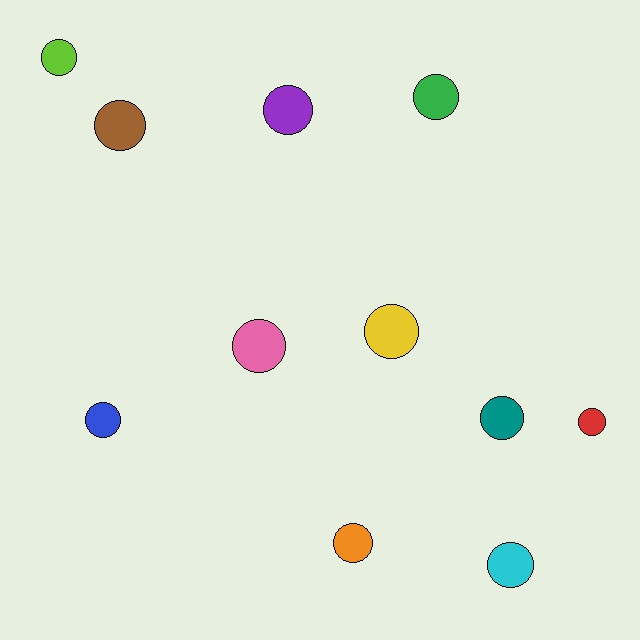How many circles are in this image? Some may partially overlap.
There are 11 circles.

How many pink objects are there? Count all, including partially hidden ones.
There is 1 pink object.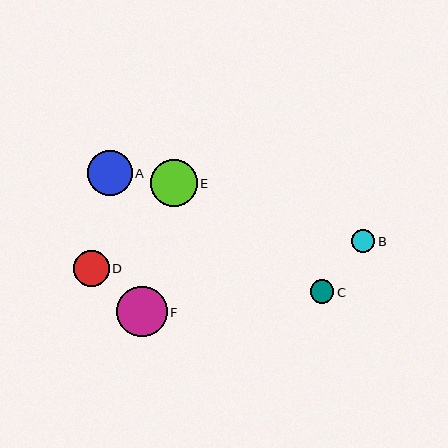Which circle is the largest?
Circle F is the largest with a size of approximately 51 pixels.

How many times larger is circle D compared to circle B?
Circle D is approximately 1.5 times the size of circle B.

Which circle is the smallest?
Circle B is the smallest with a size of approximately 23 pixels.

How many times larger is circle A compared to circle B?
Circle A is approximately 1.9 times the size of circle B.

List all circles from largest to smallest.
From largest to smallest: F, E, A, D, C, B.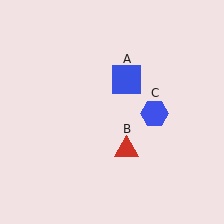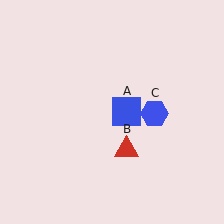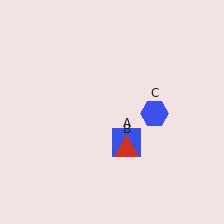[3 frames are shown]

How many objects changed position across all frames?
1 object changed position: blue square (object A).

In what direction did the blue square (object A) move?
The blue square (object A) moved down.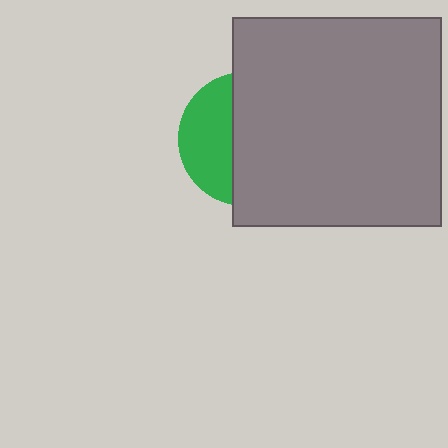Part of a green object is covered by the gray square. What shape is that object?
It is a circle.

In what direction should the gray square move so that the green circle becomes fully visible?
The gray square should move right. That is the shortest direction to clear the overlap and leave the green circle fully visible.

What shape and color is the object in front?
The object in front is a gray square.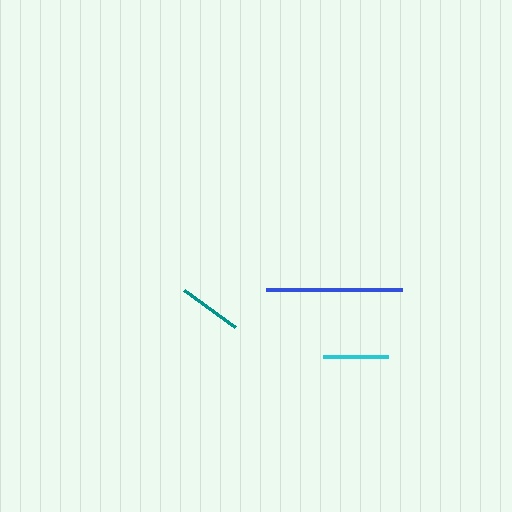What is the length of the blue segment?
The blue segment is approximately 136 pixels long.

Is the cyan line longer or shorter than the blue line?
The blue line is longer than the cyan line.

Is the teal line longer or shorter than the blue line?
The blue line is longer than the teal line.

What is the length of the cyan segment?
The cyan segment is approximately 65 pixels long.